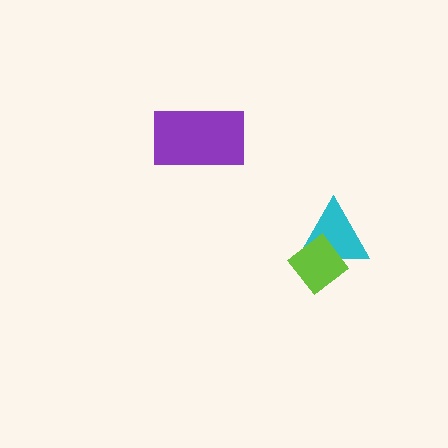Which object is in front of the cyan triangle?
The lime diamond is in front of the cyan triangle.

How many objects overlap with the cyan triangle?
1 object overlaps with the cyan triangle.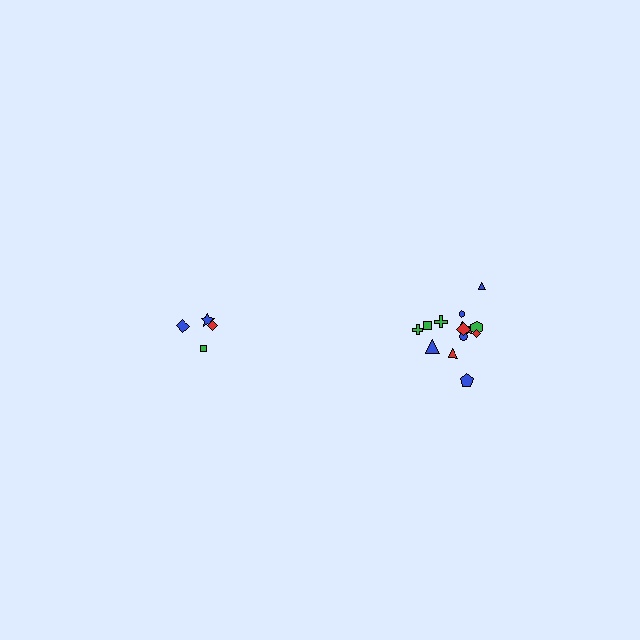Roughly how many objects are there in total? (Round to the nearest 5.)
Roughly 20 objects in total.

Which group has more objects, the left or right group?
The right group.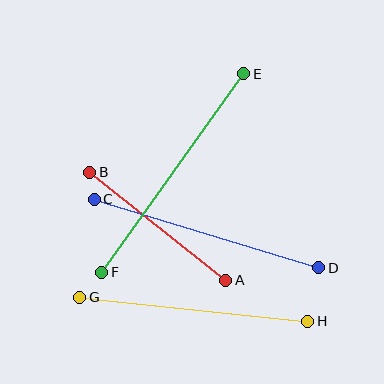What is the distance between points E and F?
The distance is approximately 244 pixels.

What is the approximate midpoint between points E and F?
The midpoint is at approximately (173, 173) pixels.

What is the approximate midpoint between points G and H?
The midpoint is at approximately (194, 309) pixels.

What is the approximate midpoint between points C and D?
The midpoint is at approximately (207, 233) pixels.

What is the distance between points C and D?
The distance is approximately 234 pixels.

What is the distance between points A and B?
The distance is approximately 174 pixels.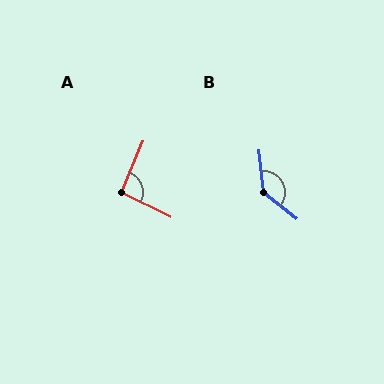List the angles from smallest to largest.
A (94°), B (134°).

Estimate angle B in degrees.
Approximately 134 degrees.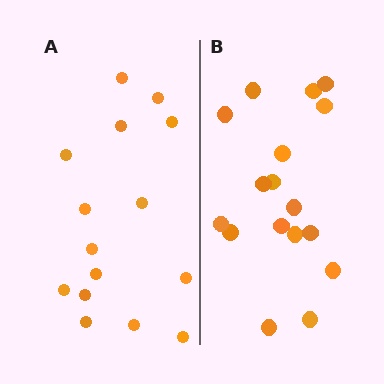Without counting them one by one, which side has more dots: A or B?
Region B (the right region) has more dots.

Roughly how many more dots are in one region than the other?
Region B has just a few more — roughly 2 or 3 more dots than region A.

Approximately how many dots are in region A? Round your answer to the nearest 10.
About 20 dots. (The exact count is 15, which rounds to 20.)